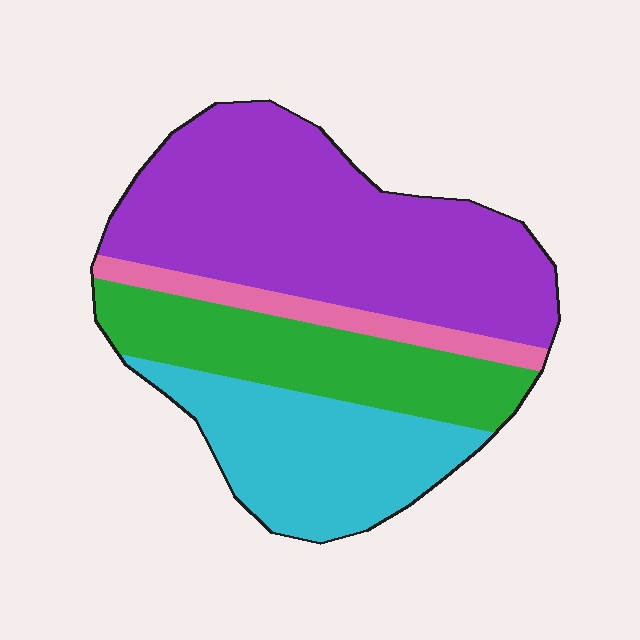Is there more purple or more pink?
Purple.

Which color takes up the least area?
Pink, at roughly 10%.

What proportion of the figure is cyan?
Cyan takes up between a sixth and a third of the figure.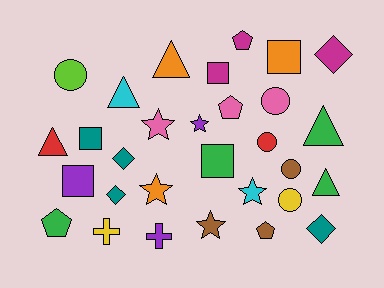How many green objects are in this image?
There are 4 green objects.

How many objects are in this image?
There are 30 objects.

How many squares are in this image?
There are 5 squares.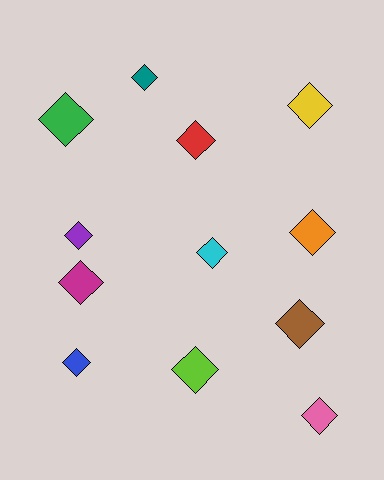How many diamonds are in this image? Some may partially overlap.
There are 12 diamonds.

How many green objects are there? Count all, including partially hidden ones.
There is 1 green object.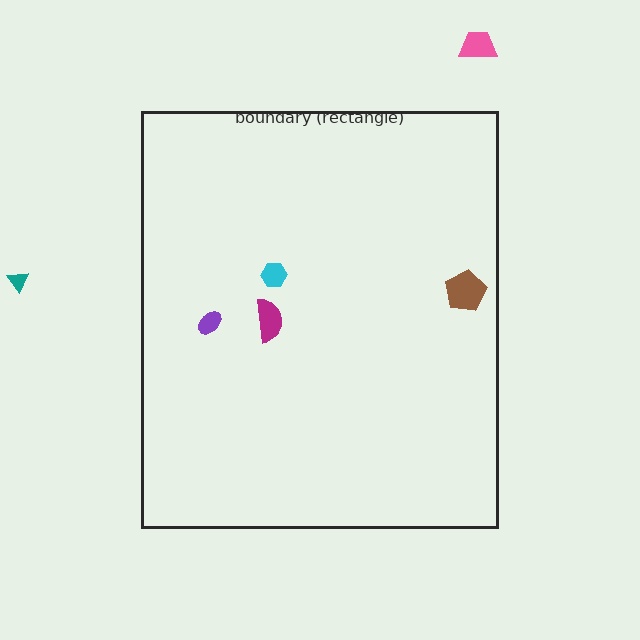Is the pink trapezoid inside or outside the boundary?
Outside.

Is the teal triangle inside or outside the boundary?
Outside.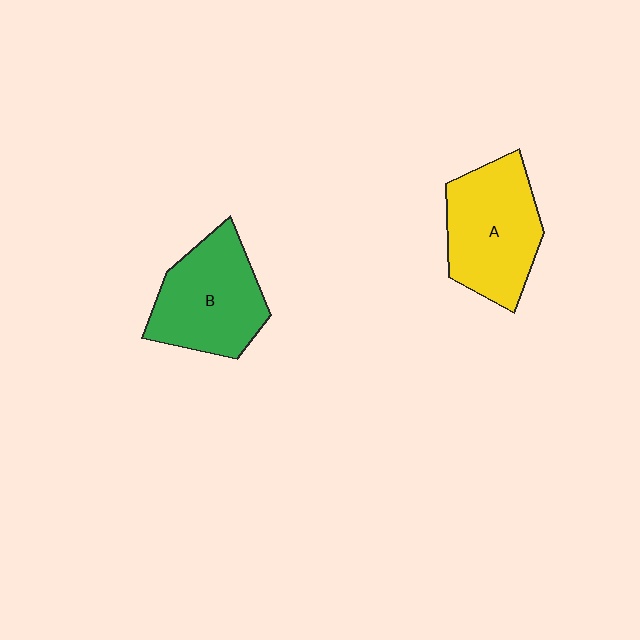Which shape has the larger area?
Shape A (yellow).